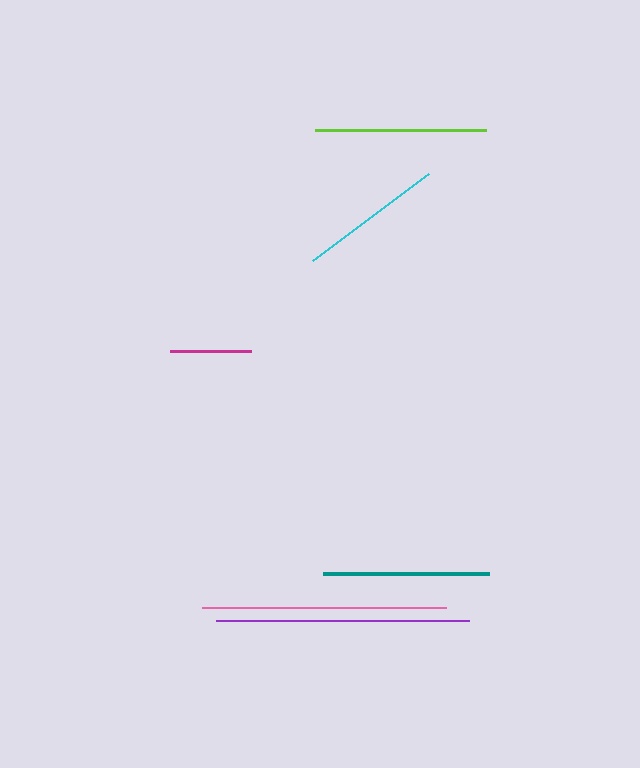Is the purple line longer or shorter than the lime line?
The purple line is longer than the lime line.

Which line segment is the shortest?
The magenta line is the shortest at approximately 80 pixels.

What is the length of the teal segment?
The teal segment is approximately 166 pixels long.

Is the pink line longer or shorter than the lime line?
The pink line is longer than the lime line.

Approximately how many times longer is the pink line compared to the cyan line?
The pink line is approximately 1.7 times the length of the cyan line.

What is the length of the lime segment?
The lime segment is approximately 171 pixels long.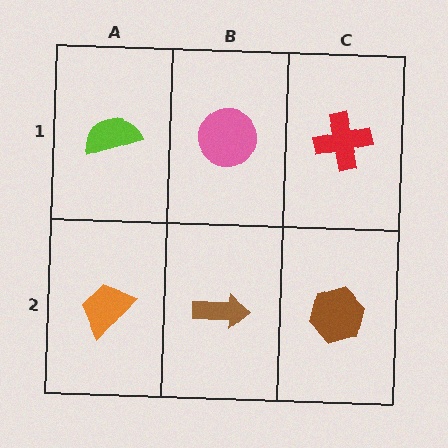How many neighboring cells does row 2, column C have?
2.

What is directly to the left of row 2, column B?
An orange trapezoid.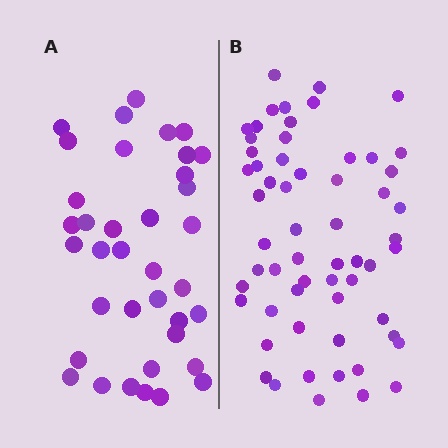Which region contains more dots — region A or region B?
Region B (the right region) has more dots.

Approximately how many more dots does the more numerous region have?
Region B has approximately 20 more dots than region A.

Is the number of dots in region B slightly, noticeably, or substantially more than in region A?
Region B has substantially more. The ratio is roughly 1.6 to 1.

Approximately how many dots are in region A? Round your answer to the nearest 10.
About 40 dots. (The exact count is 37, which rounds to 40.)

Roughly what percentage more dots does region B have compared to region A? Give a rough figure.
About 60% more.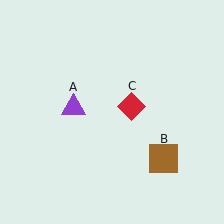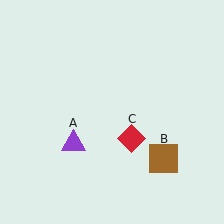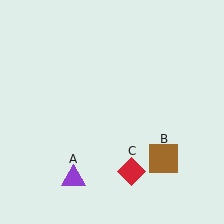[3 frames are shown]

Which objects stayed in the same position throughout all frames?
Brown square (object B) remained stationary.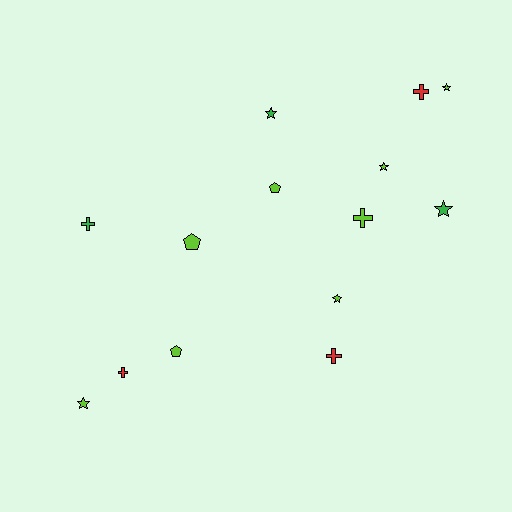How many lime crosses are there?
There is 1 lime cross.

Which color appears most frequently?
Lime, with 8 objects.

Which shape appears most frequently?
Star, with 6 objects.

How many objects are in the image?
There are 14 objects.